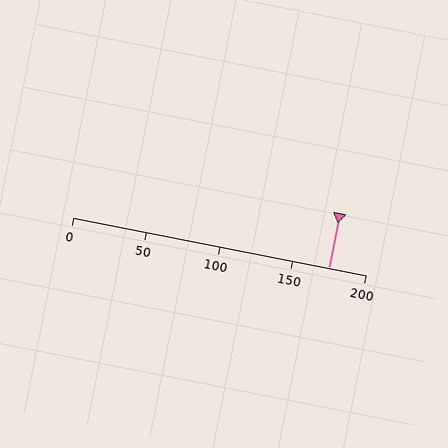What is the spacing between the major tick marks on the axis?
The major ticks are spaced 50 apart.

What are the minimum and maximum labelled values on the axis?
The axis runs from 0 to 200.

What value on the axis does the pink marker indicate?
The marker indicates approximately 175.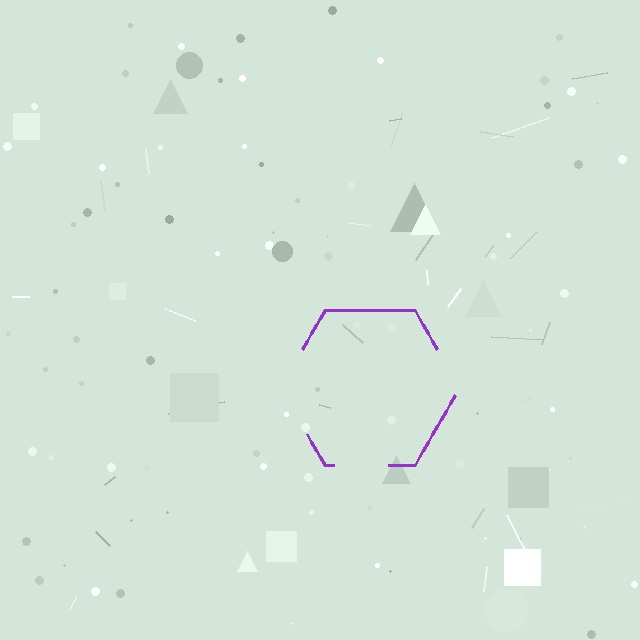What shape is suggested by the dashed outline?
The dashed outline suggests a hexagon.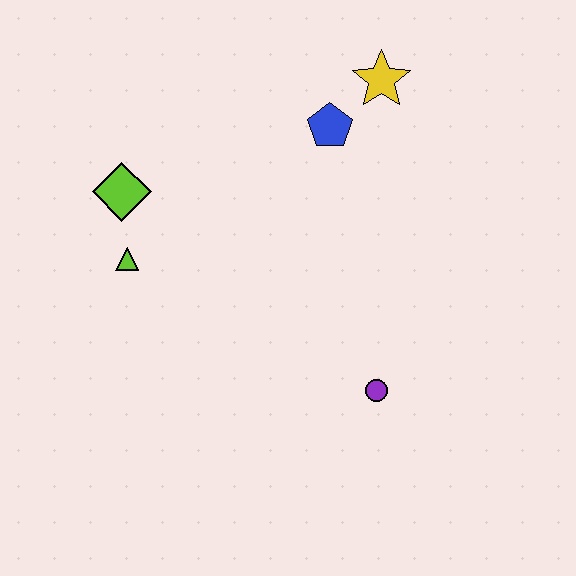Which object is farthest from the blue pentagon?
The purple circle is farthest from the blue pentagon.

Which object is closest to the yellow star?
The blue pentagon is closest to the yellow star.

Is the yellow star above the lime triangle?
Yes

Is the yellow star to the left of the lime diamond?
No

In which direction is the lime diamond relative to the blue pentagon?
The lime diamond is to the left of the blue pentagon.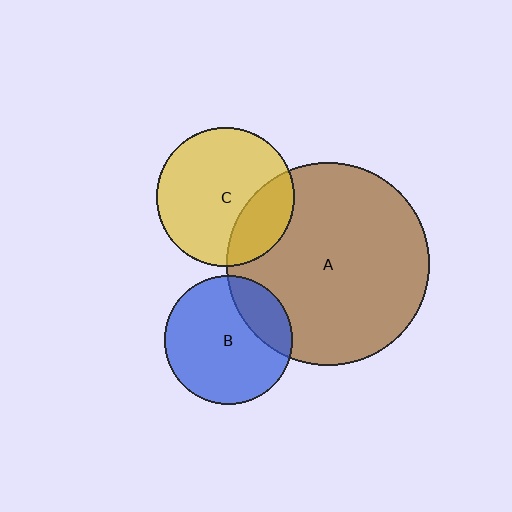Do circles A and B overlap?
Yes.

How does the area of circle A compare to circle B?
Approximately 2.5 times.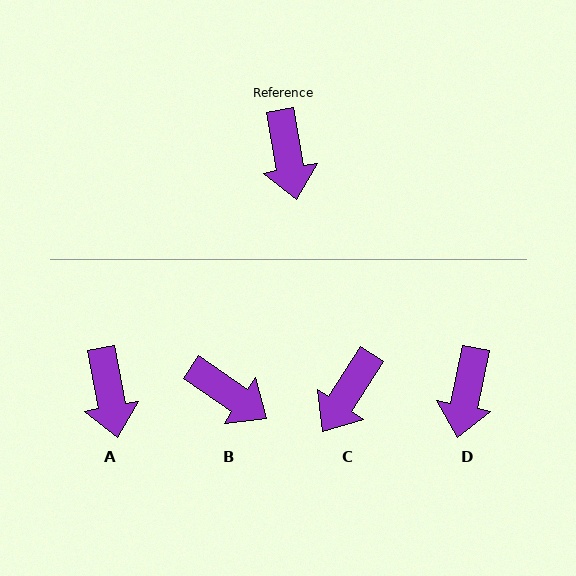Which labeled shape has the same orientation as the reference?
A.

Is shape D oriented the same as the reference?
No, it is off by about 22 degrees.